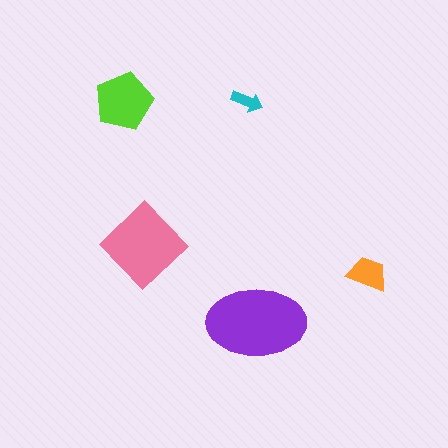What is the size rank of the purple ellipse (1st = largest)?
1st.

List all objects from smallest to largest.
The cyan arrow, the orange trapezoid, the lime pentagon, the pink diamond, the purple ellipse.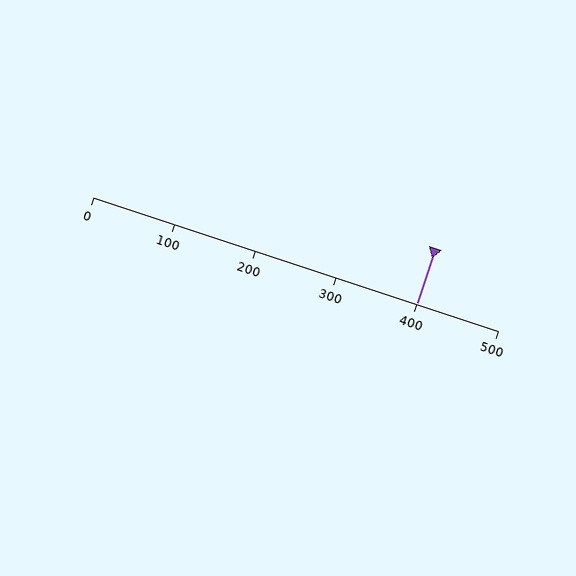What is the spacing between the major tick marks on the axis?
The major ticks are spaced 100 apart.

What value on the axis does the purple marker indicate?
The marker indicates approximately 400.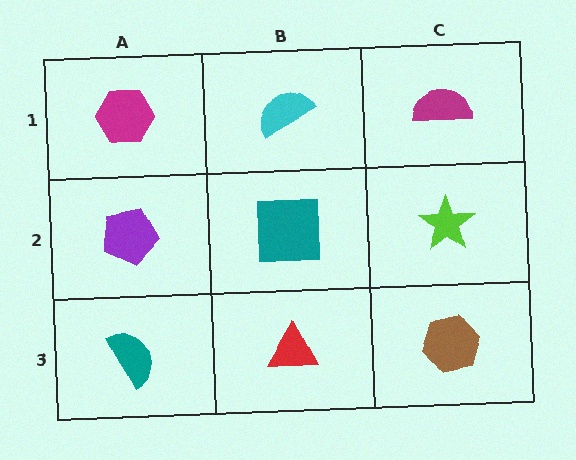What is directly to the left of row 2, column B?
A purple pentagon.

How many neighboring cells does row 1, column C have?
2.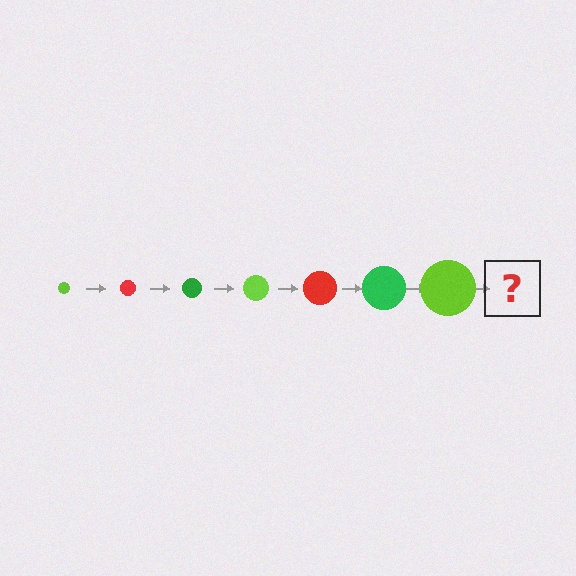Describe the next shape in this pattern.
It should be a red circle, larger than the previous one.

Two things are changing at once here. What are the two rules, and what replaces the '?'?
The two rules are that the circle grows larger each step and the color cycles through lime, red, and green. The '?' should be a red circle, larger than the previous one.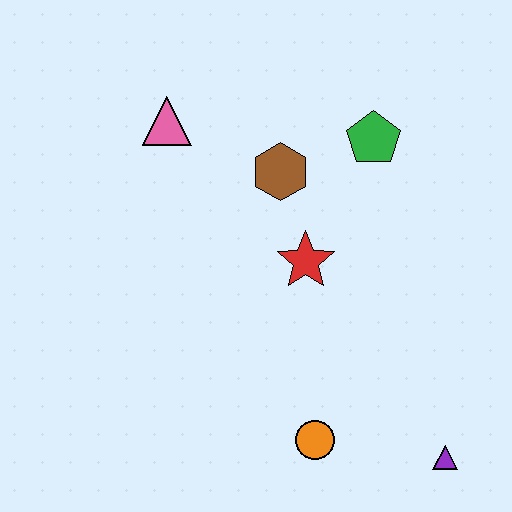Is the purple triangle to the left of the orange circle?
No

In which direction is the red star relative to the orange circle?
The red star is above the orange circle.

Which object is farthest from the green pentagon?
The purple triangle is farthest from the green pentagon.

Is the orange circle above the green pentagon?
No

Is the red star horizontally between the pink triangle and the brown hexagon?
No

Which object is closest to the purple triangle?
The orange circle is closest to the purple triangle.